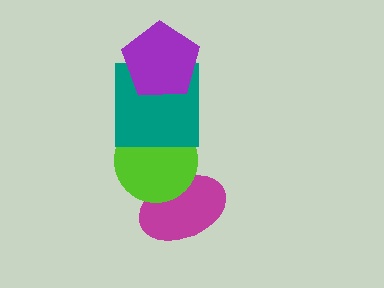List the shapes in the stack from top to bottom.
From top to bottom: the purple pentagon, the teal square, the lime circle, the magenta ellipse.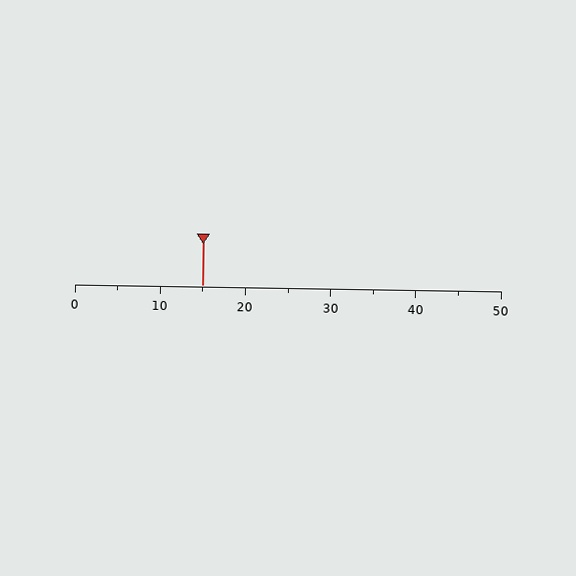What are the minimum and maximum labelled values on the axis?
The axis runs from 0 to 50.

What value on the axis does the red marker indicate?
The marker indicates approximately 15.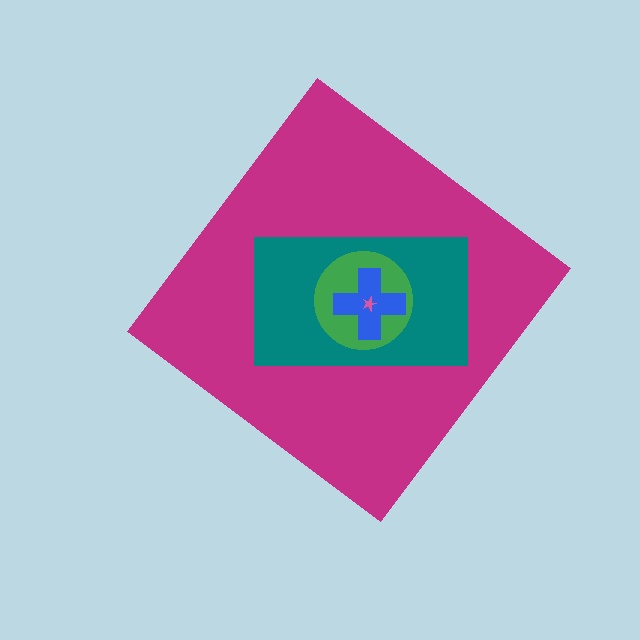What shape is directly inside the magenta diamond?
The teal rectangle.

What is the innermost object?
The pink star.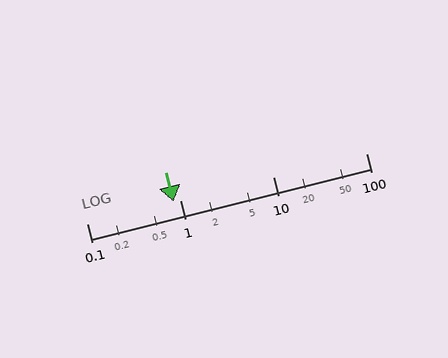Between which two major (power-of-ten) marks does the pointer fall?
The pointer is between 0.1 and 1.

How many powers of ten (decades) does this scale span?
The scale spans 3 decades, from 0.1 to 100.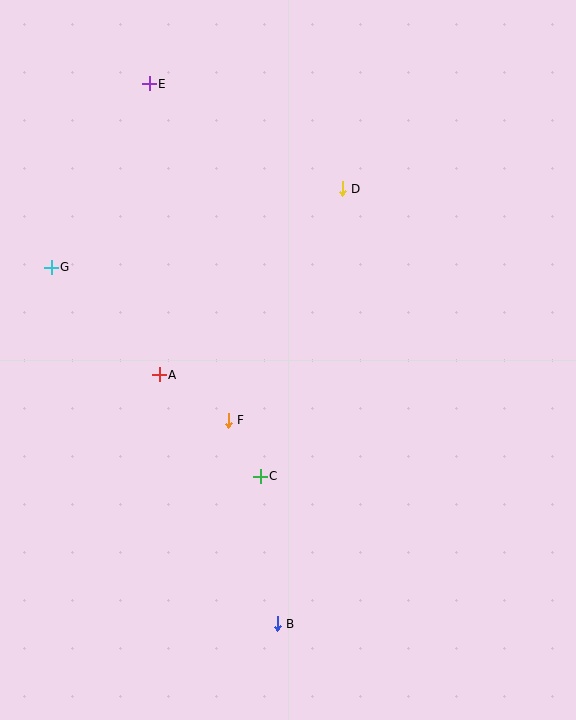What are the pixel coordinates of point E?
Point E is at (149, 84).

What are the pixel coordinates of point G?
Point G is at (51, 267).